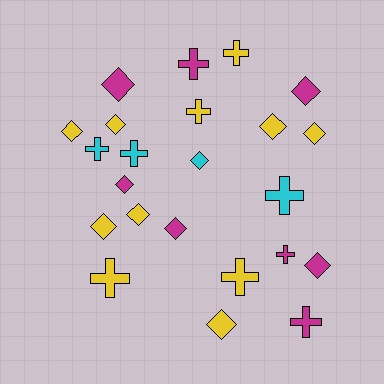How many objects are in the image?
There are 23 objects.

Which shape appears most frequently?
Diamond, with 13 objects.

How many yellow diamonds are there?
There are 7 yellow diamonds.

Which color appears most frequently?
Yellow, with 11 objects.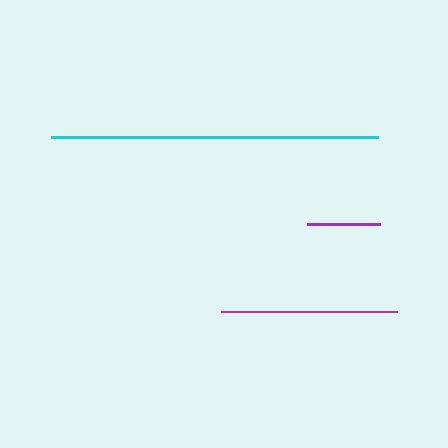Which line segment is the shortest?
The purple line is the shortest at approximately 73 pixels.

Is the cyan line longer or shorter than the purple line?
The cyan line is longer than the purple line.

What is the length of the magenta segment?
The magenta segment is approximately 176 pixels long.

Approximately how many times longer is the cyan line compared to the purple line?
The cyan line is approximately 4.5 times the length of the purple line.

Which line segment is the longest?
The cyan line is the longest at approximately 326 pixels.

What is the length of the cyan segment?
The cyan segment is approximately 326 pixels long.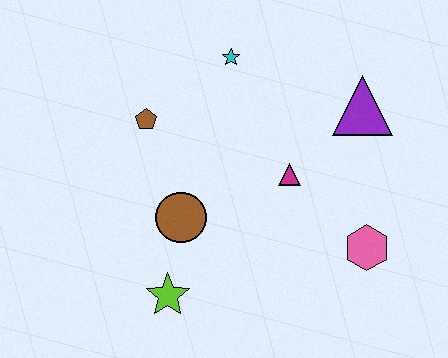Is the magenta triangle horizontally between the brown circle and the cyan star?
No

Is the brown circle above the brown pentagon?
No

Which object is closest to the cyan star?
The brown pentagon is closest to the cyan star.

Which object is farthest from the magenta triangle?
The lime star is farthest from the magenta triangle.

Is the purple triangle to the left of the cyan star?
No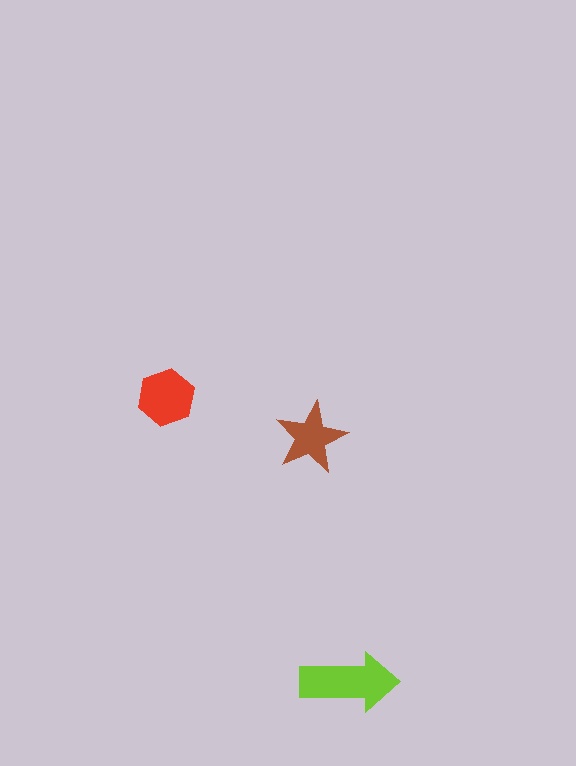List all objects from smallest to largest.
The brown star, the red hexagon, the lime arrow.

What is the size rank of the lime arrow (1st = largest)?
1st.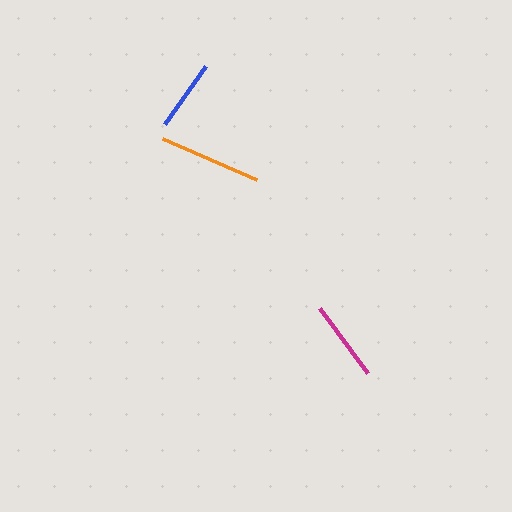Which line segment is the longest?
The orange line is the longest at approximately 102 pixels.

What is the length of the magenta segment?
The magenta segment is approximately 81 pixels long.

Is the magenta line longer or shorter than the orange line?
The orange line is longer than the magenta line.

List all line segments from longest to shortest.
From longest to shortest: orange, magenta, blue.